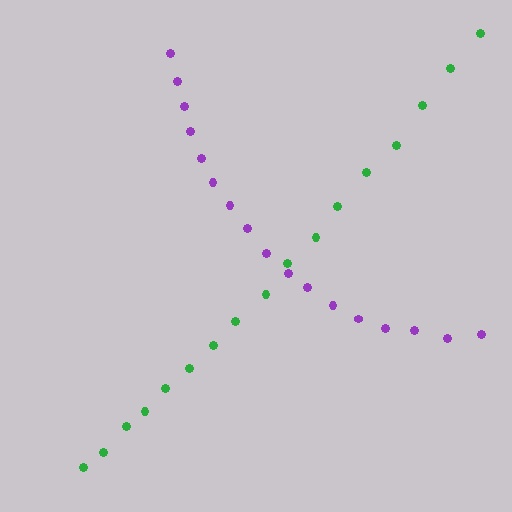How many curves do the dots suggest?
There are 2 distinct paths.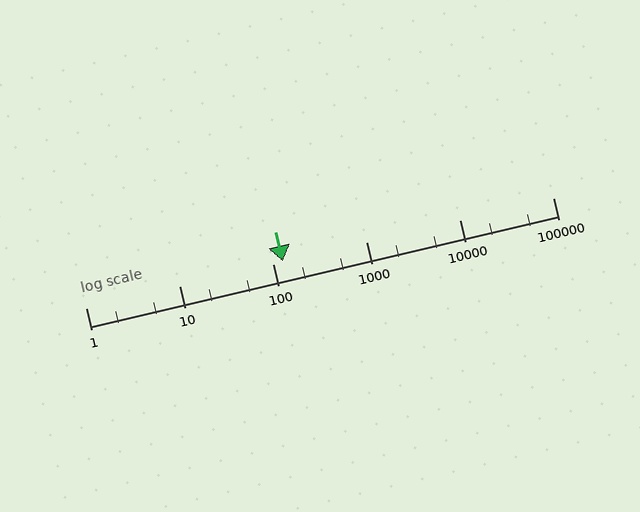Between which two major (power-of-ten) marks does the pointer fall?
The pointer is between 100 and 1000.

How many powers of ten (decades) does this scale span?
The scale spans 5 decades, from 1 to 100000.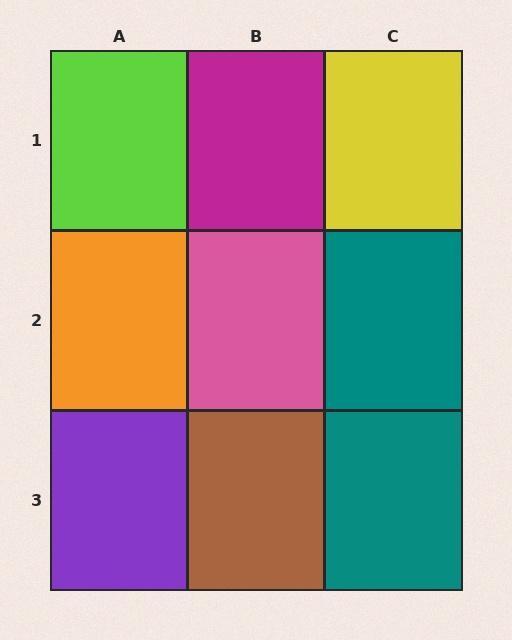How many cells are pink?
1 cell is pink.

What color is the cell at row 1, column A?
Lime.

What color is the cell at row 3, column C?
Teal.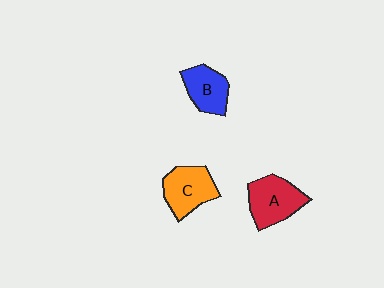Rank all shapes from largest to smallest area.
From largest to smallest: A (red), C (orange), B (blue).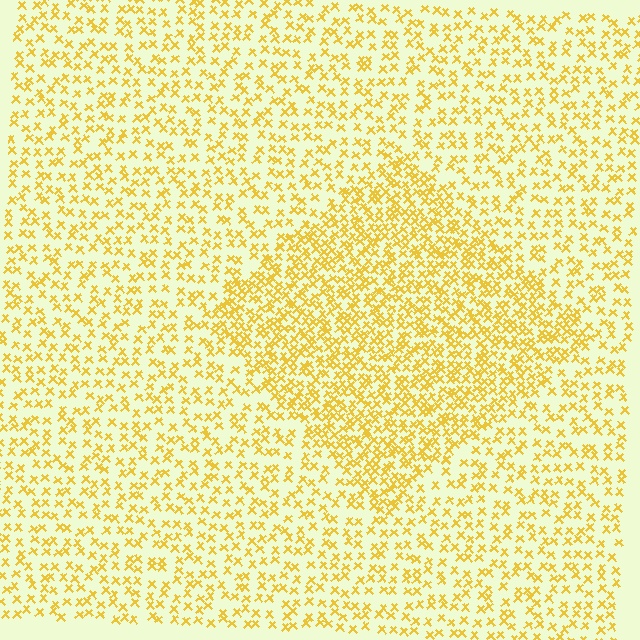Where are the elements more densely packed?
The elements are more densely packed inside the diamond boundary.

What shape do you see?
I see a diamond.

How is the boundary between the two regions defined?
The boundary is defined by a change in element density (approximately 1.9x ratio). All elements are the same color, size, and shape.